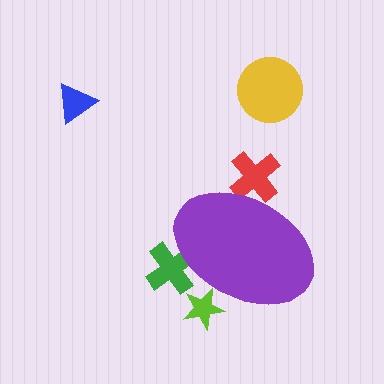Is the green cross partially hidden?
Yes, the green cross is partially hidden behind the purple ellipse.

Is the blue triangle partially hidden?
No, the blue triangle is fully visible.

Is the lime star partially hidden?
Yes, the lime star is partially hidden behind the purple ellipse.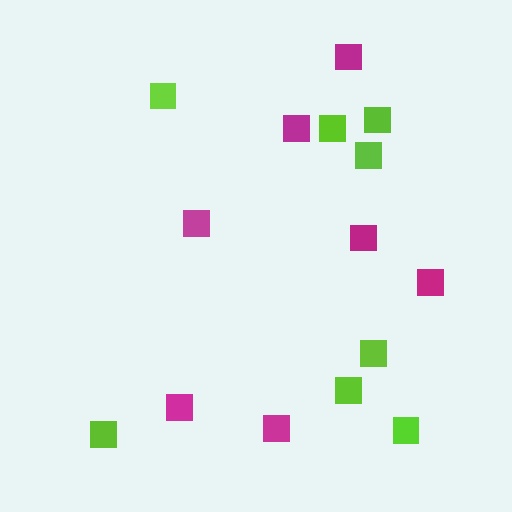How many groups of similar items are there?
There are 2 groups: one group of lime squares (8) and one group of magenta squares (7).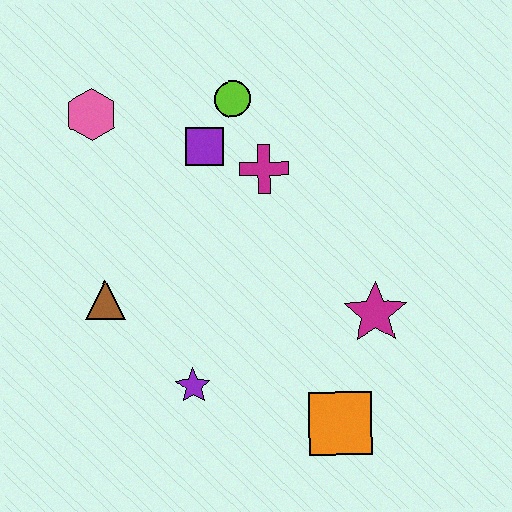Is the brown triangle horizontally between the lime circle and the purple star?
No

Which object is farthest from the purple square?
The orange square is farthest from the purple square.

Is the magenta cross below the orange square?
No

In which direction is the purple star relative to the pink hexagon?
The purple star is below the pink hexagon.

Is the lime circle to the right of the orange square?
No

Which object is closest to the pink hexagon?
The purple square is closest to the pink hexagon.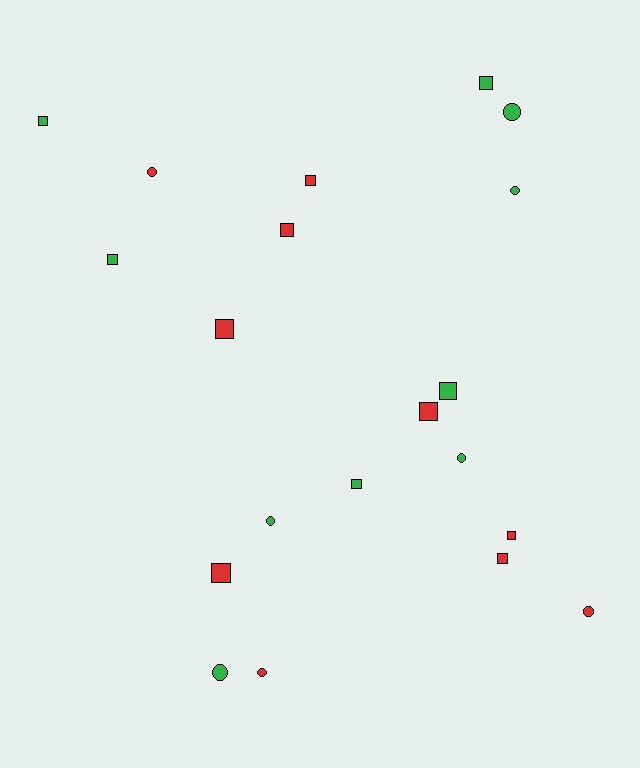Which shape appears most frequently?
Square, with 12 objects.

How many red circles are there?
There are 3 red circles.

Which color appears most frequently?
Red, with 10 objects.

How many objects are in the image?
There are 20 objects.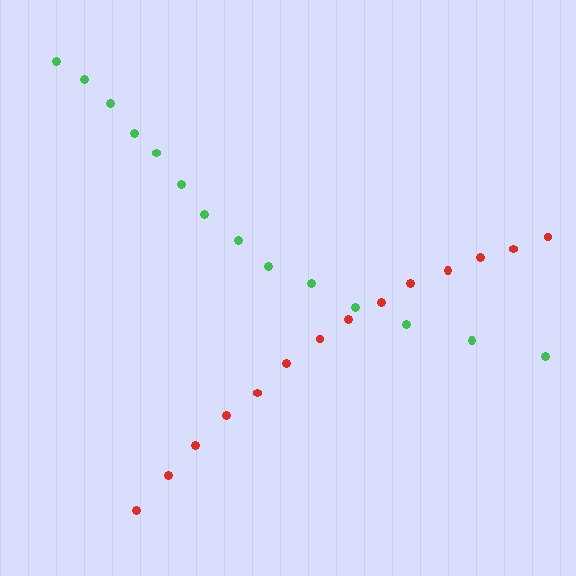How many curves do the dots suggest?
There are 2 distinct paths.